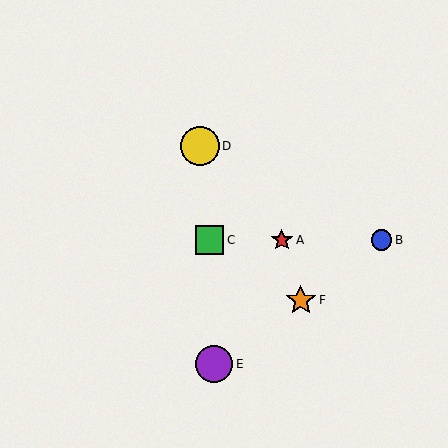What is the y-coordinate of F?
Object F is at y≈300.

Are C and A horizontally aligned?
Yes, both are at y≈240.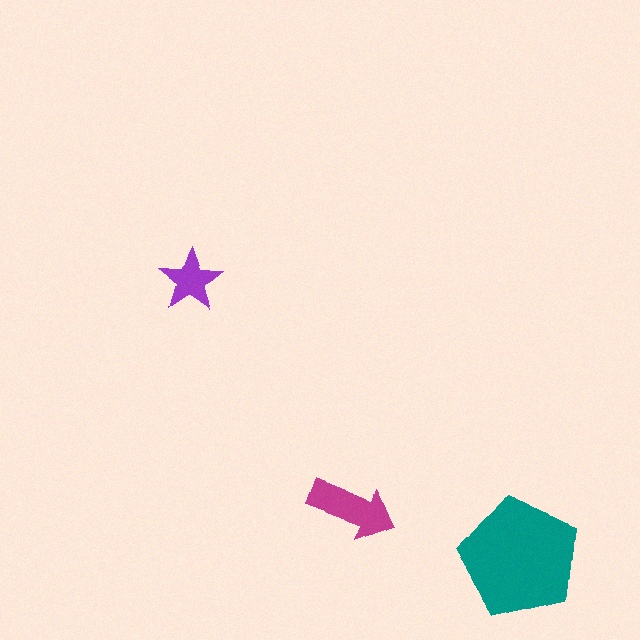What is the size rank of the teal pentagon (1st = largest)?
1st.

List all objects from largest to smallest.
The teal pentagon, the magenta arrow, the purple star.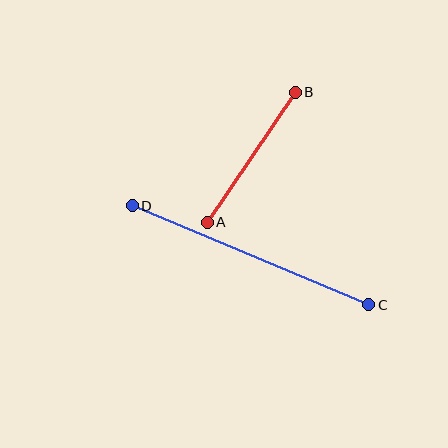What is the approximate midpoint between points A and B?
The midpoint is at approximately (251, 157) pixels.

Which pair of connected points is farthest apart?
Points C and D are farthest apart.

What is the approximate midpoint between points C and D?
The midpoint is at approximately (250, 255) pixels.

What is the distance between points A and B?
The distance is approximately 157 pixels.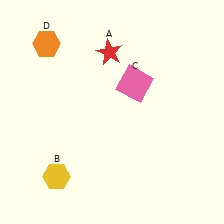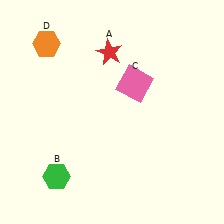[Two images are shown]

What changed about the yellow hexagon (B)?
In Image 1, B is yellow. In Image 2, it changed to green.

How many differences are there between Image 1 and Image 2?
There is 1 difference between the two images.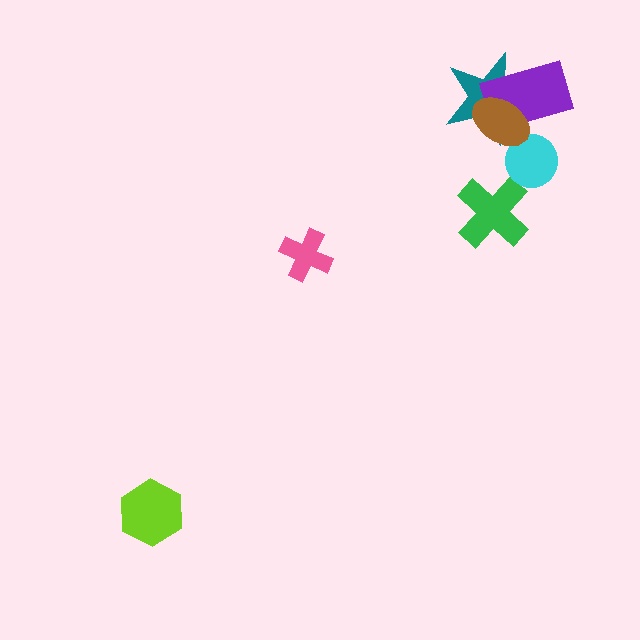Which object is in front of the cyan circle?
The brown ellipse is in front of the cyan circle.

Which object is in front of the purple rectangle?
The brown ellipse is in front of the purple rectangle.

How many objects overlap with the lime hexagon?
0 objects overlap with the lime hexagon.